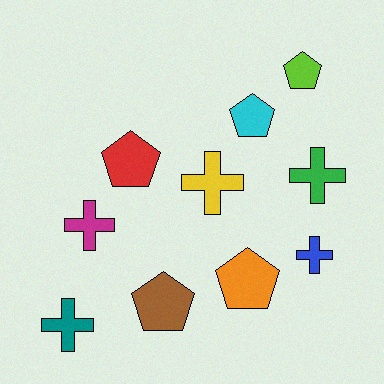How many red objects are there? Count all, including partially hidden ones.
There is 1 red object.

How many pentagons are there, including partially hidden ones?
There are 5 pentagons.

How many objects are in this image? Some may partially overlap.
There are 10 objects.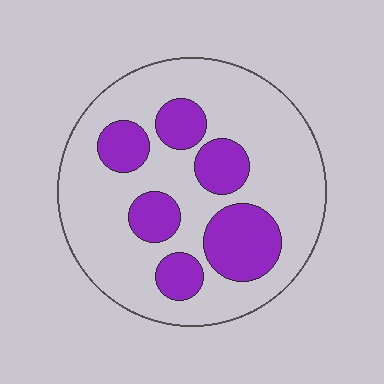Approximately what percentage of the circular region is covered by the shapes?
Approximately 30%.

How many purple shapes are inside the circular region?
6.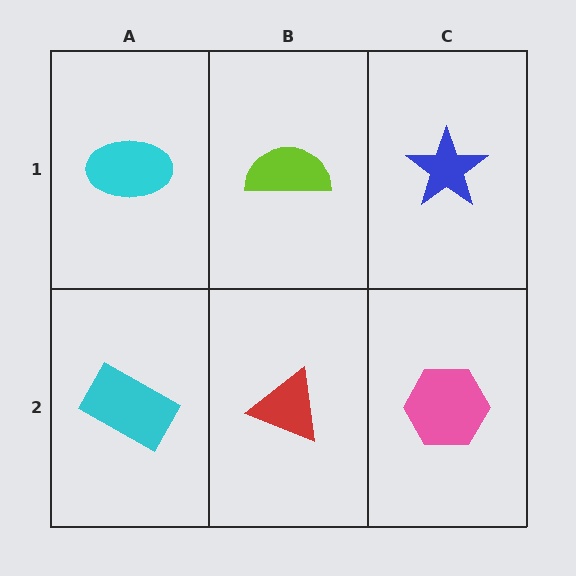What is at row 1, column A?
A cyan ellipse.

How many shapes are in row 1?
3 shapes.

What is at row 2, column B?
A red triangle.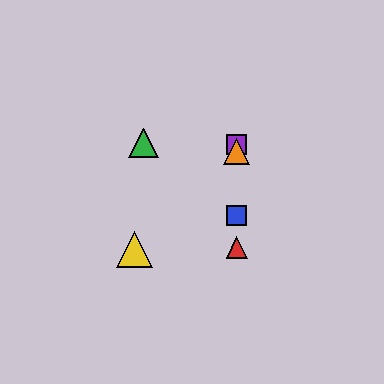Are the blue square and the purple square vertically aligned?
Yes, both are at x≈237.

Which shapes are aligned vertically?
The red triangle, the blue square, the purple square, the orange triangle are aligned vertically.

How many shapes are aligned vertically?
4 shapes (the red triangle, the blue square, the purple square, the orange triangle) are aligned vertically.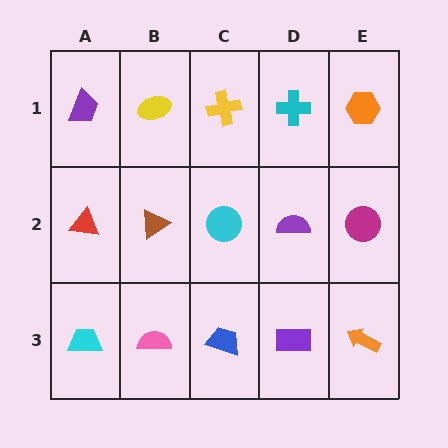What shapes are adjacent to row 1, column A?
A red triangle (row 2, column A), a yellow ellipse (row 1, column B).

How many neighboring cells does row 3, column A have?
2.